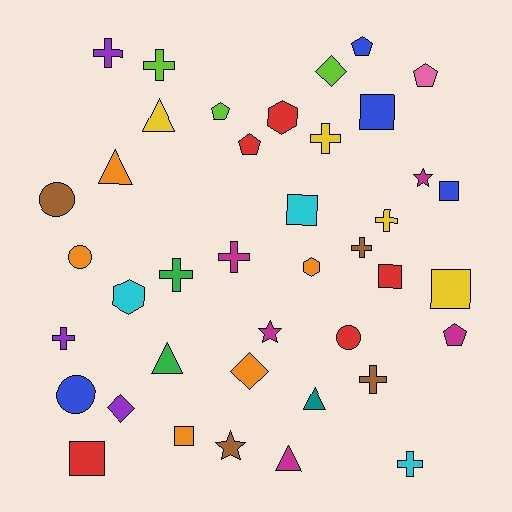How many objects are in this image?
There are 40 objects.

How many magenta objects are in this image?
There are 5 magenta objects.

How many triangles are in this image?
There are 5 triangles.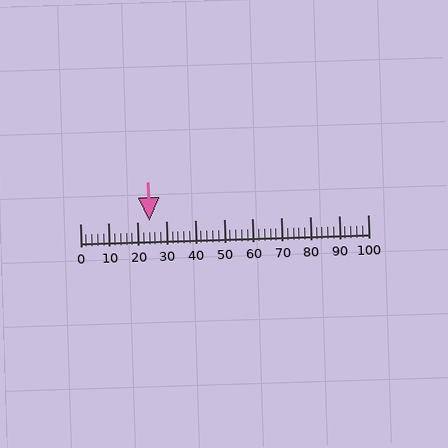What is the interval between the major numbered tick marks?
The major tick marks are spaced 10 units apart.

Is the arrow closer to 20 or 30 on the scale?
The arrow is closer to 20.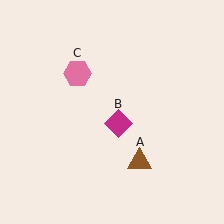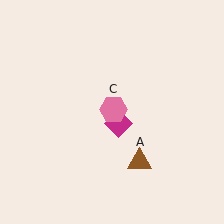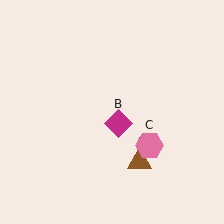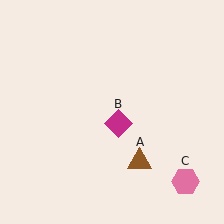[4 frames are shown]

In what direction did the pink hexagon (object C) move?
The pink hexagon (object C) moved down and to the right.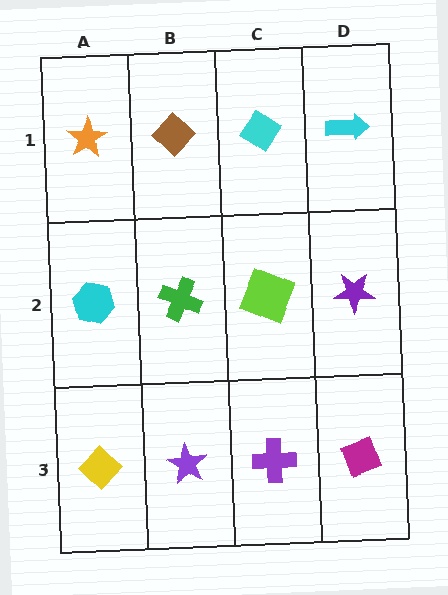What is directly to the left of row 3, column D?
A purple cross.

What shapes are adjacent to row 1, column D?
A purple star (row 2, column D), a cyan diamond (row 1, column C).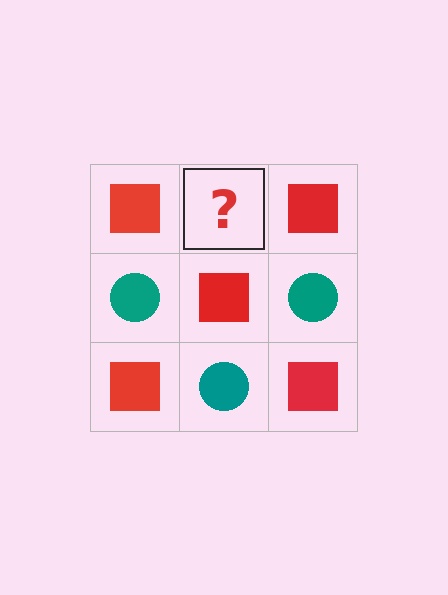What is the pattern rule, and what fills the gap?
The rule is that it alternates red square and teal circle in a checkerboard pattern. The gap should be filled with a teal circle.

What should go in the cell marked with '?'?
The missing cell should contain a teal circle.